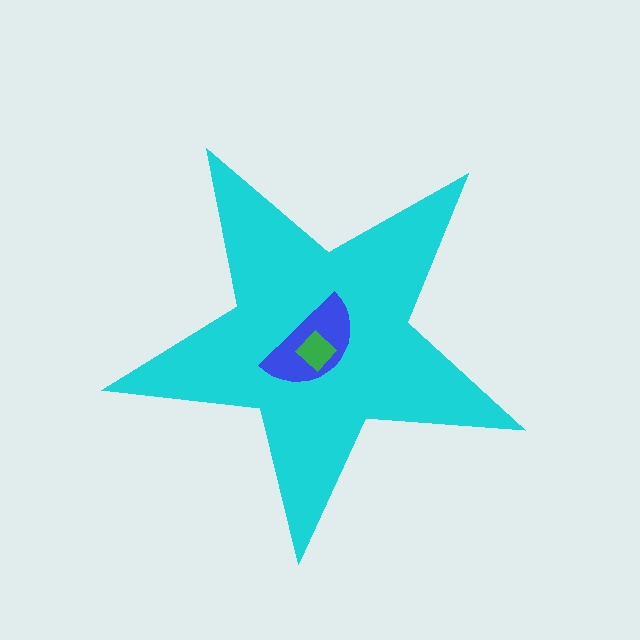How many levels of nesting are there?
3.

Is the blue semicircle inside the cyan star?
Yes.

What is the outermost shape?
The cyan star.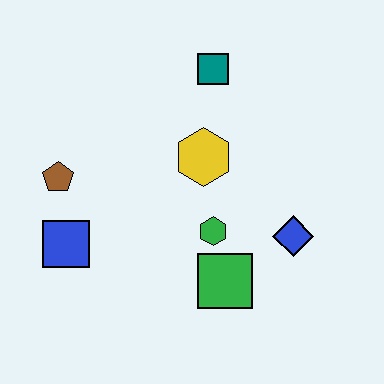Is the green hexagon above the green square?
Yes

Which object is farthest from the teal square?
The blue square is farthest from the teal square.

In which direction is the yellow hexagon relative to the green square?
The yellow hexagon is above the green square.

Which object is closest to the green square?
The green hexagon is closest to the green square.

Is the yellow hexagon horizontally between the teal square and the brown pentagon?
Yes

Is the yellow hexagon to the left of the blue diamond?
Yes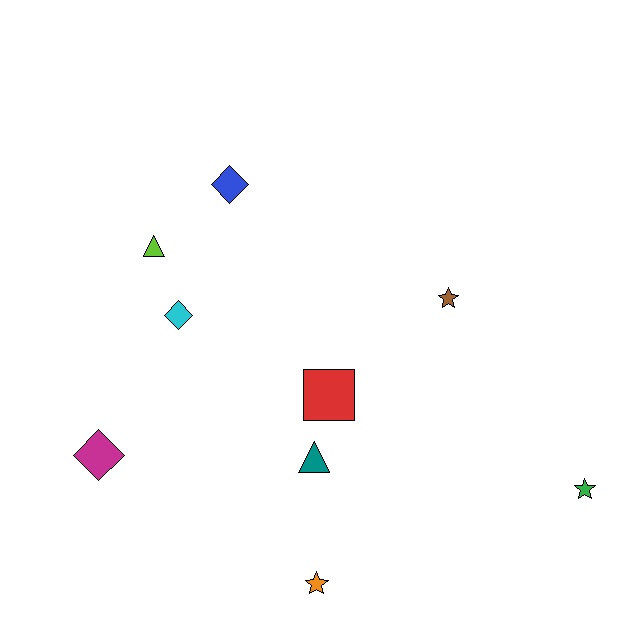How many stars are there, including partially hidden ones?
There are 3 stars.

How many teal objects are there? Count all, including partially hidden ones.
There is 1 teal object.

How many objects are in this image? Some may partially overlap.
There are 9 objects.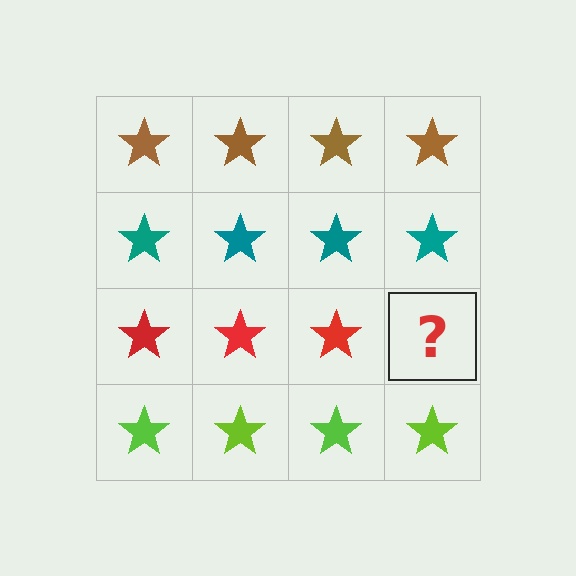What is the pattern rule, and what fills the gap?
The rule is that each row has a consistent color. The gap should be filled with a red star.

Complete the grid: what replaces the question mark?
The question mark should be replaced with a red star.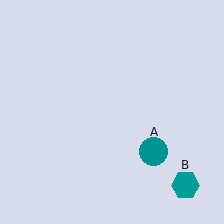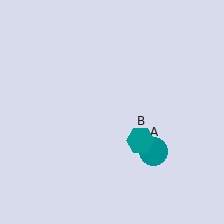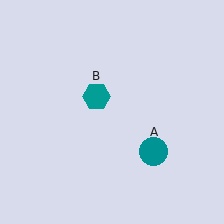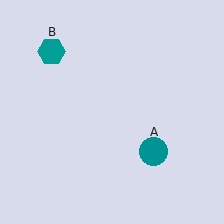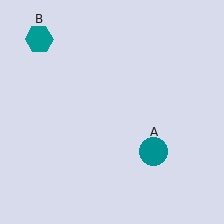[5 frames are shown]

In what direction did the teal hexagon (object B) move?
The teal hexagon (object B) moved up and to the left.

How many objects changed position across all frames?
1 object changed position: teal hexagon (object B).